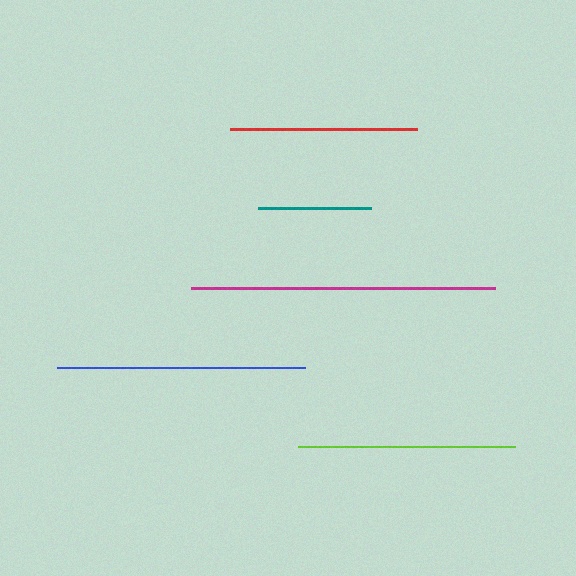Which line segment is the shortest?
The teal line is the shortest at approximately 113 pixels.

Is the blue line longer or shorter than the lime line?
The blue line is longer than the lime line.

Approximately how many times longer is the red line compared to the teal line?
The red line is approximately 1.7 times the length of the teal line.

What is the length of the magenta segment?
The magenta segment is approximately 304 pixels long.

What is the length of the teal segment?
The teal segment is approximately 113 pixels long.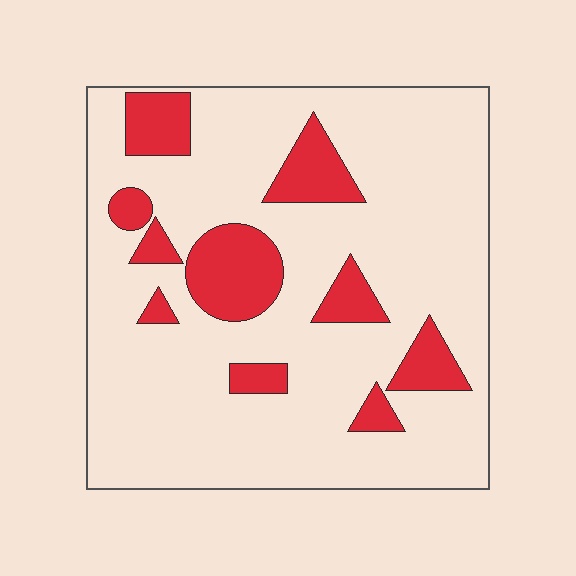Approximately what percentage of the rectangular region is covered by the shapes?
Approximately 20%.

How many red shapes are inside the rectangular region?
10.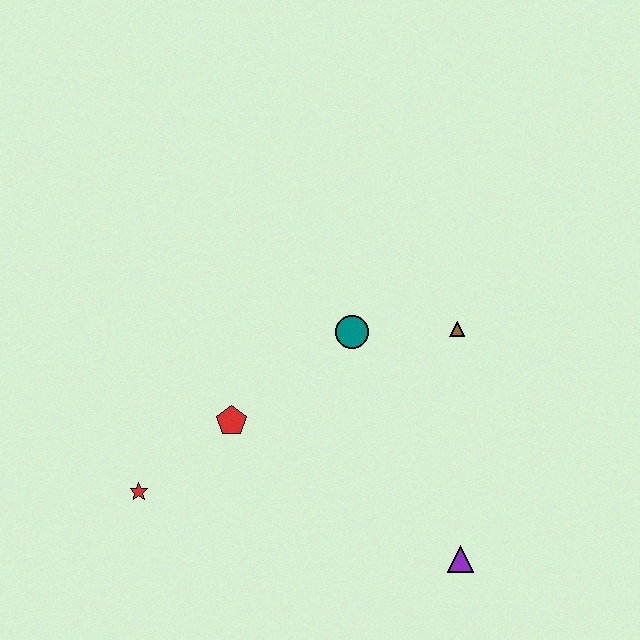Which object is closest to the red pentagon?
The red star is closest to the red pentagon.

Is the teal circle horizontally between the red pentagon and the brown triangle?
Yes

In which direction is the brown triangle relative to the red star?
The brown triangle is to the right of the red star.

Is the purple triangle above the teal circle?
No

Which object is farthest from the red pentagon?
The purple triangle is farthest from the red pentagon.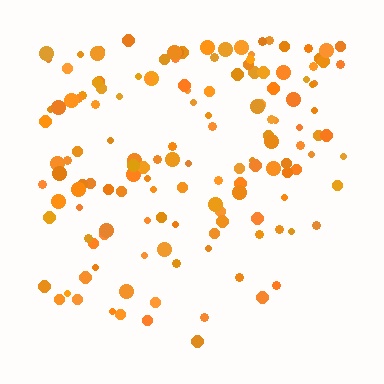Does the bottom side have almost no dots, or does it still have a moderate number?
Still a moderate number, just noticeably fewer than the top.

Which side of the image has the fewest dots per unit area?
The bottom.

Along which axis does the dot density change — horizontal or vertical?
Vertical.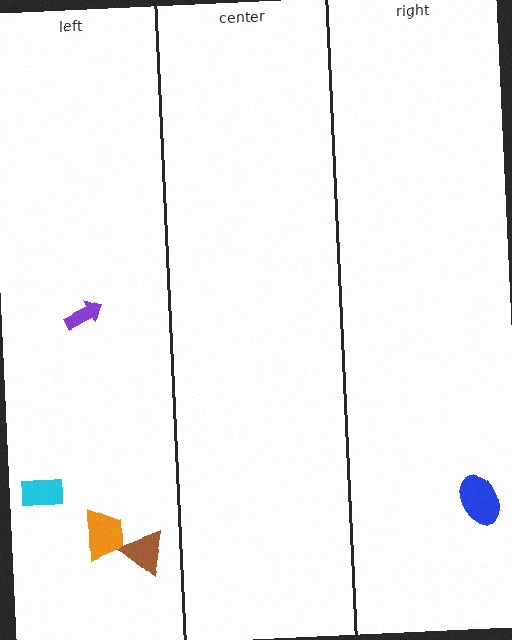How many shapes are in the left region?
4.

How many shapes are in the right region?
1.